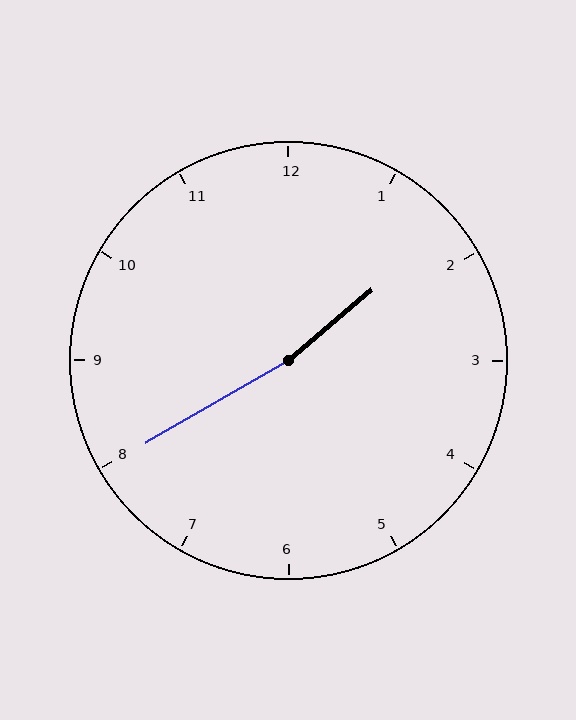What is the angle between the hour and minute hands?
Approximately 170 degrees.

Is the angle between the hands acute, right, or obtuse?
It is obtuse.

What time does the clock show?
1:40.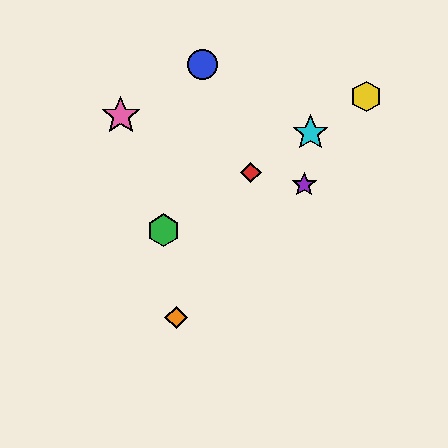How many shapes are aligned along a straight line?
4 shapes (the red diamond, the green hexagon, the yellow hexagon, the cyan star) are aligned along a straight line.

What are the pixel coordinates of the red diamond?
The red diamond is at (251, 173).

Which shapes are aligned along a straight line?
The red diamond, the green hexagon, the yellow hexagon, the cyan star are aligned along a straight line.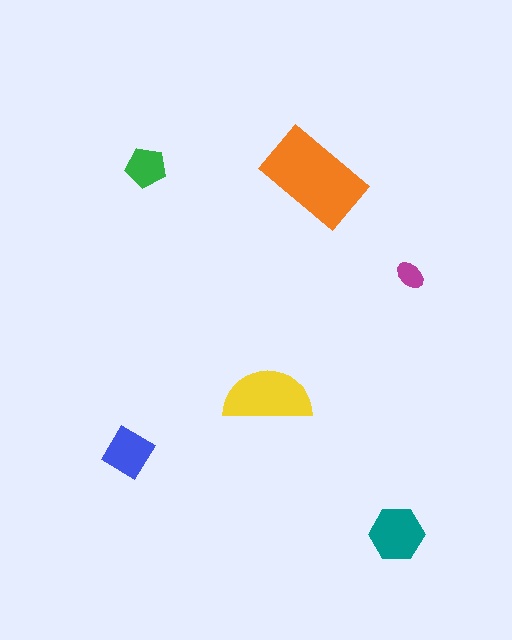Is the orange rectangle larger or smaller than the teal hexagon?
Larger.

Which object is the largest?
The orange rectangle.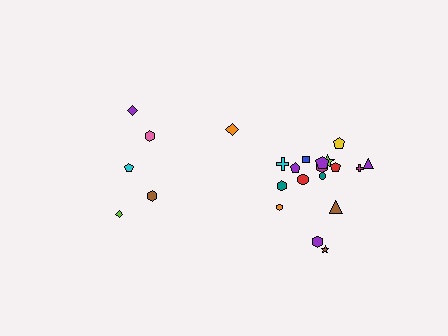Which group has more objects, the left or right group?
The right group.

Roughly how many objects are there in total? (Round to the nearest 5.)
Roughly 25 objects in total.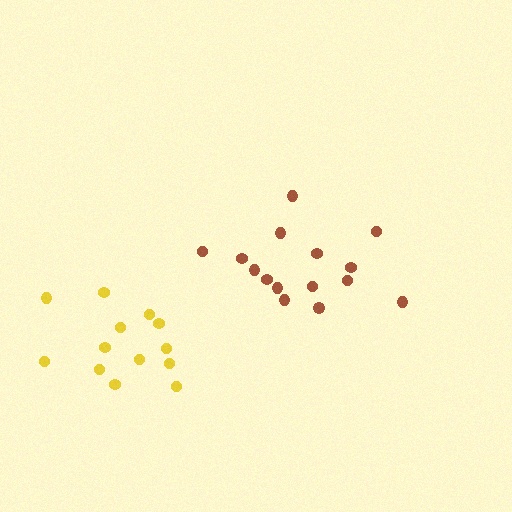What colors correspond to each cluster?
The clusters are colored: brown, yellow.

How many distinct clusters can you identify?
There are 2 distinct clusters.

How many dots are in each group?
Group 1: 15 dots, Group 2: 13 dots (28 total).